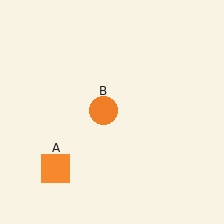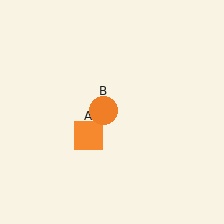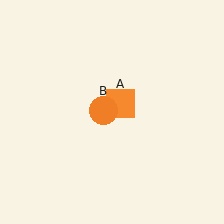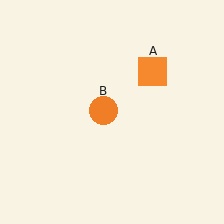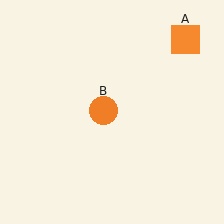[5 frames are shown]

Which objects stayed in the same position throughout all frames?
Orange circle (object B) remained stationary.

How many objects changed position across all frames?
1 object changed position: orange square (object A).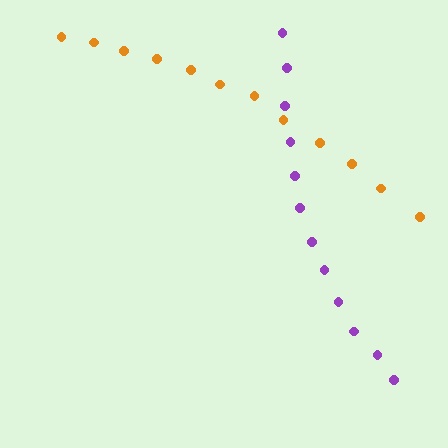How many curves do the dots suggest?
There are 2 distinct paths.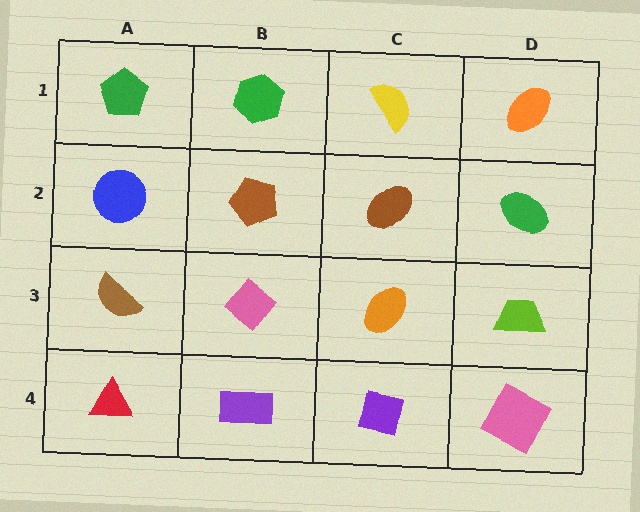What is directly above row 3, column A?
A blue circle.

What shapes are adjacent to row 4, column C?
An orange ellipse (row 3, column C), a purple rectangle (row 4, column B), a pink square (row 4, column D).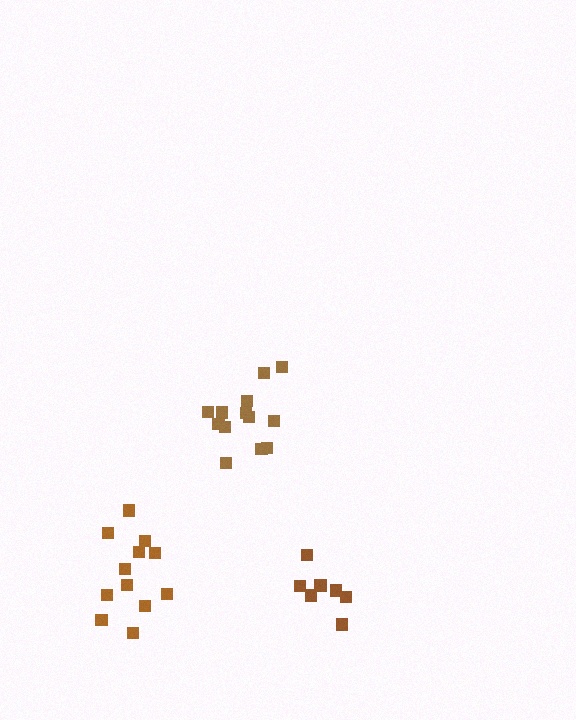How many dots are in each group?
Group 1: 12 dots, Group 2: 13 dots, Group 3: 7 dots (32 total).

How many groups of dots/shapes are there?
There are 3 groups.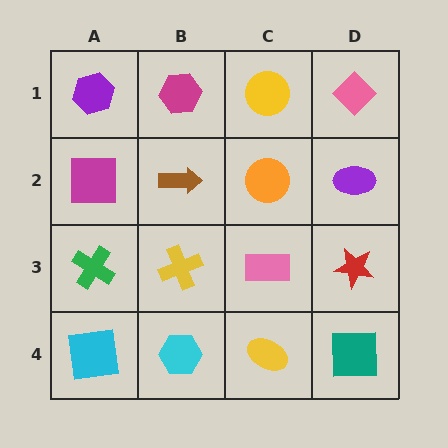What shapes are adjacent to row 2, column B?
A magenta hexagon (row 1, column B), a yellow cross (row 3, column B), a magenta square (row 2, column A), an orange circle (row 2, column C).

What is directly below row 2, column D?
A red star.